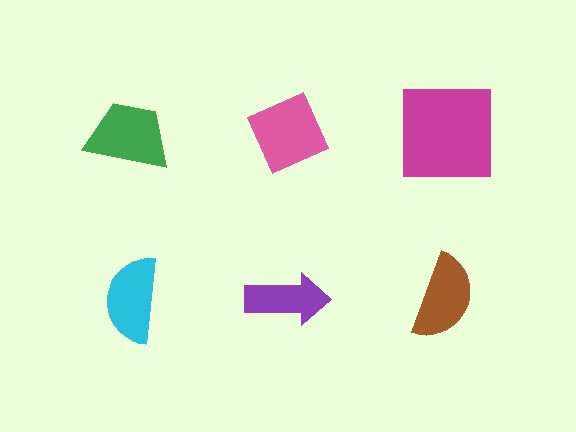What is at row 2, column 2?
A purple arrow.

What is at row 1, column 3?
A magenta square.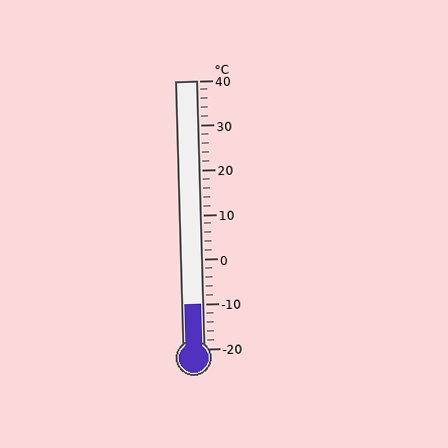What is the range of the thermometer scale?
The thermometer scale ranges from -20°C to 40°C.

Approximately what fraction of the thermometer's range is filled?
The thermometer is filled to approximately 15% of its range.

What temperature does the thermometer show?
The thermometer shows approximately -10°C.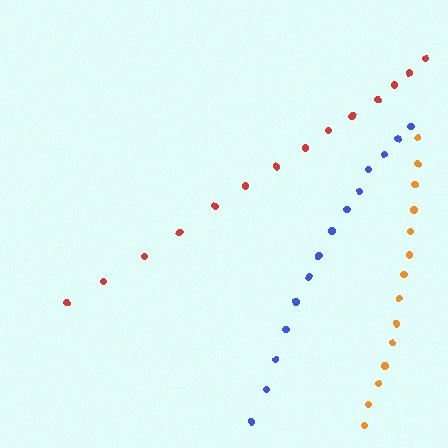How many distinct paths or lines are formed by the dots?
There are 3 distinct paths.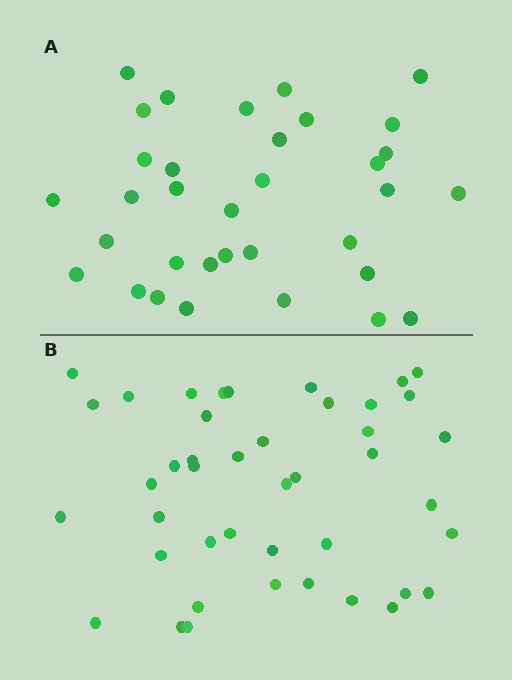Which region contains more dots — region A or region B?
Region B (the bottom region) has more dots.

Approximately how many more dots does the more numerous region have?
Region B has roughly 8 or so more dots than region A.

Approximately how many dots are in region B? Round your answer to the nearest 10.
About 40 dots. (The exact count is 43, which rounds to 40.)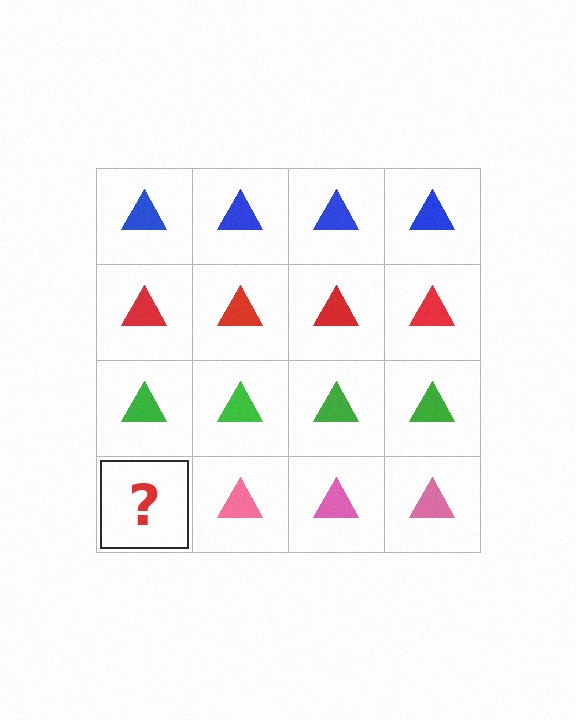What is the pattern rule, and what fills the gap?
The rule is that each row has a consistent color. The gap should be filled with a pink triangle.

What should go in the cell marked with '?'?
The missing cell should contain a pink triangle.